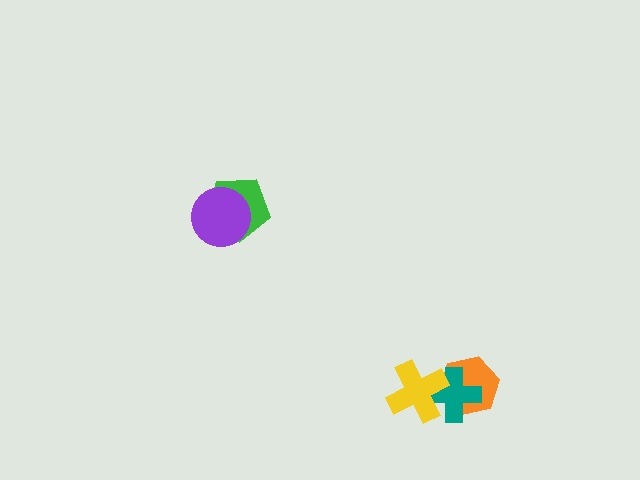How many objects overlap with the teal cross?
2 objects overlap with the teal cross.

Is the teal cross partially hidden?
Yes, it is partially covered by another shape.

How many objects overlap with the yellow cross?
2 objects overlap with the yellow cross.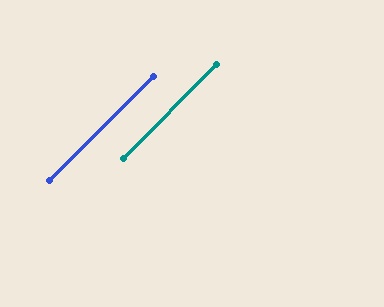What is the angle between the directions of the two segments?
Approximately 0 degrees.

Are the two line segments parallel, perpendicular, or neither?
Parallel — their directions differ by only 0.1°.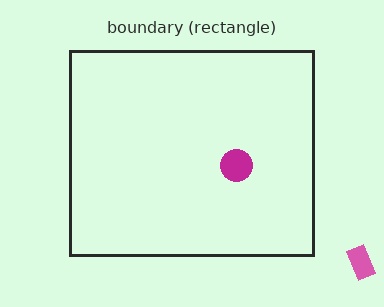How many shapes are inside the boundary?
1 inside, 1 outside.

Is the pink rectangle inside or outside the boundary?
Outside.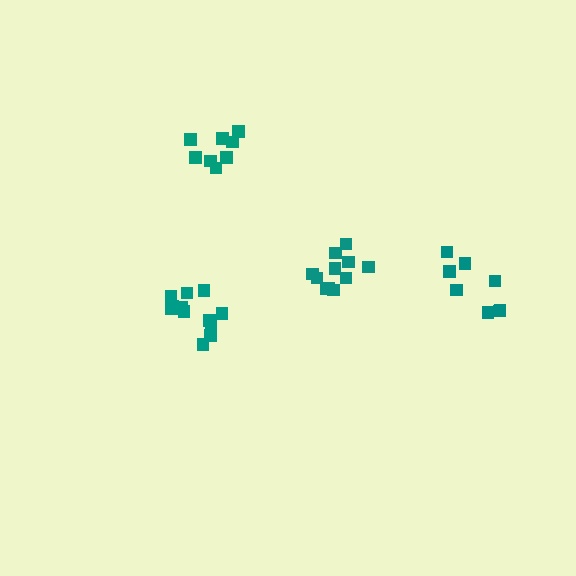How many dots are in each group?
Group 1: 8 dots, Group 2: 12 dots, Group 3: 11 dots, Group 4: 8 dots (39 total).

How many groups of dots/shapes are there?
There are 4 groups.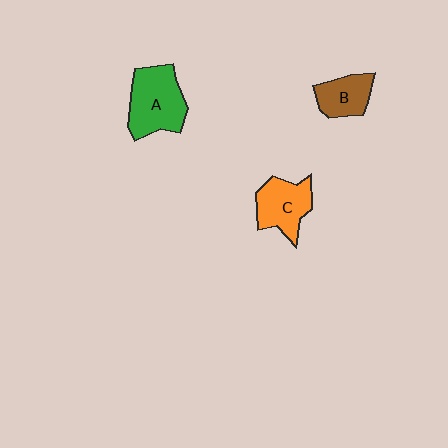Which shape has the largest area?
Shape A (green).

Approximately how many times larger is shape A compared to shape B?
Approximately 1.7 times.